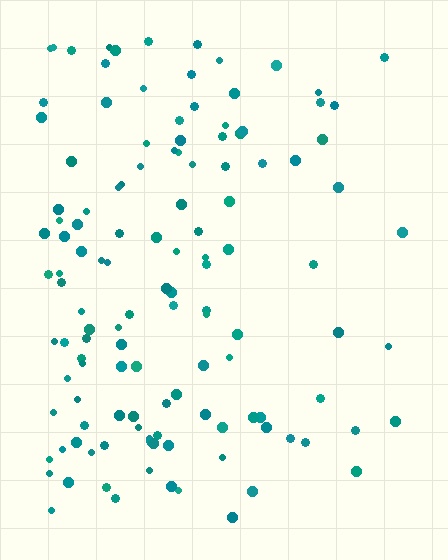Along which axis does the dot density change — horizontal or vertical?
Horizontal.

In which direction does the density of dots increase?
From right to left, with the left side densest.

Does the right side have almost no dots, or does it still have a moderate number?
Still a moderate number, just noticeably fewer than the left.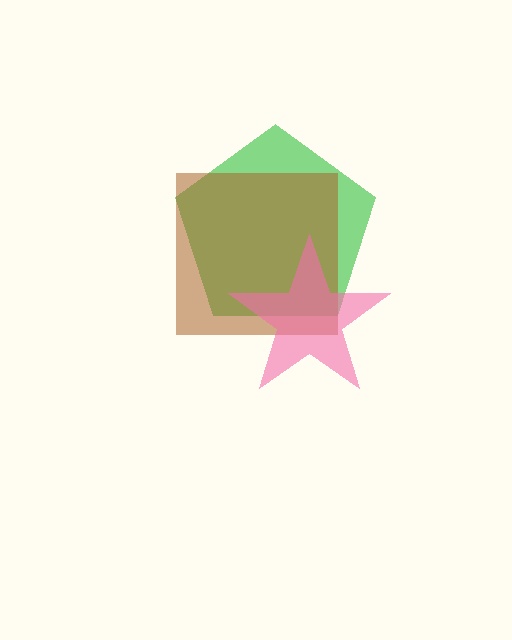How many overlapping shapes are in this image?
There are 3 overlapping shapes in the image.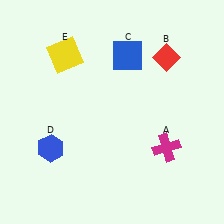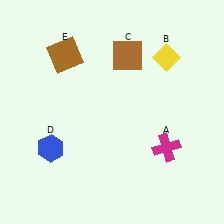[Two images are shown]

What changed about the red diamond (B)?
In Image 1, B is red. In Image 2, it changed to yellow.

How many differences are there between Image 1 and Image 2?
There are 3 differences between the two images.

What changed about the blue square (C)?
In Image 1, C is blue. In Image 2, it changed to brown.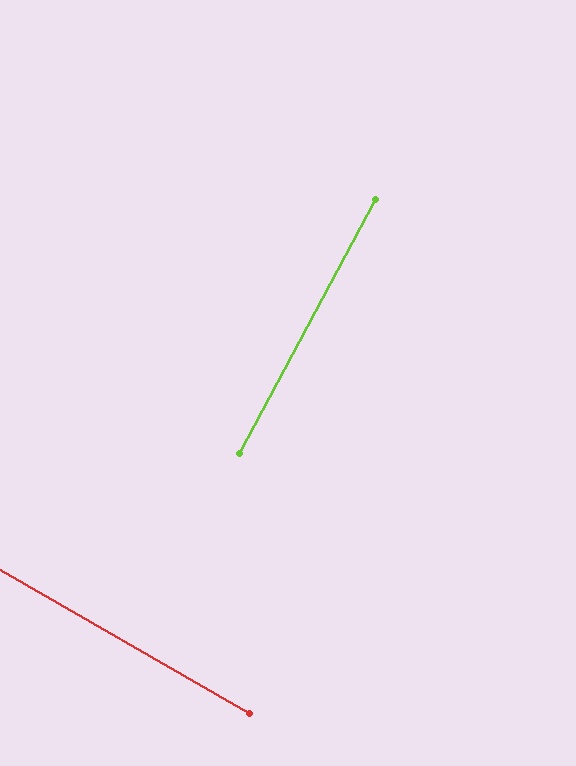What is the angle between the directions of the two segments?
Approximately 88 degrees.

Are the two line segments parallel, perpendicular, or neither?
Perpendicular — they meet at approximately 88°.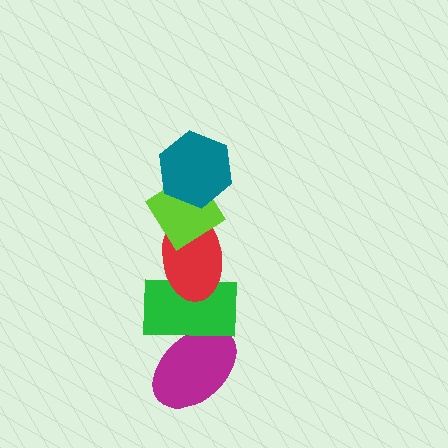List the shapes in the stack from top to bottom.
From top to bottom: the teal hexagon, the lime diamond, the red ellipse, the green rectangle, the magenta ellipse.